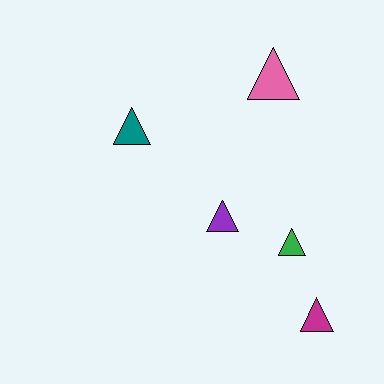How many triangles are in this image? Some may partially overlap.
There are 5 triangles.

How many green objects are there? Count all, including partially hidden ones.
There is 1 green object.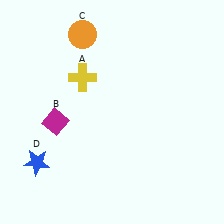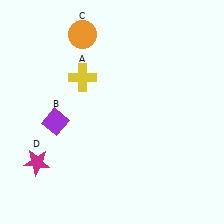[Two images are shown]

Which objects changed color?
B changed from magenta to purple. D changed from blue to magenta.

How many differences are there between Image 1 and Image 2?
There are 2 differences between the two images.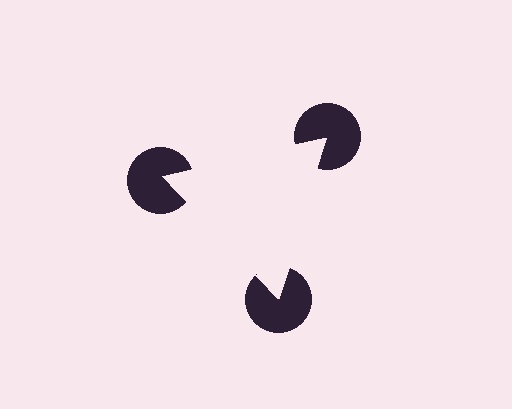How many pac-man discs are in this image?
There are 3 — one at each vertex of the illusory triangle.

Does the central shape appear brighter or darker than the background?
It typically appears slightly brighter than the background, even though no actual brightness change is drawn.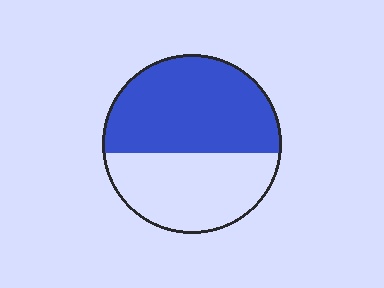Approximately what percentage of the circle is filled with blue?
Approximately 55%.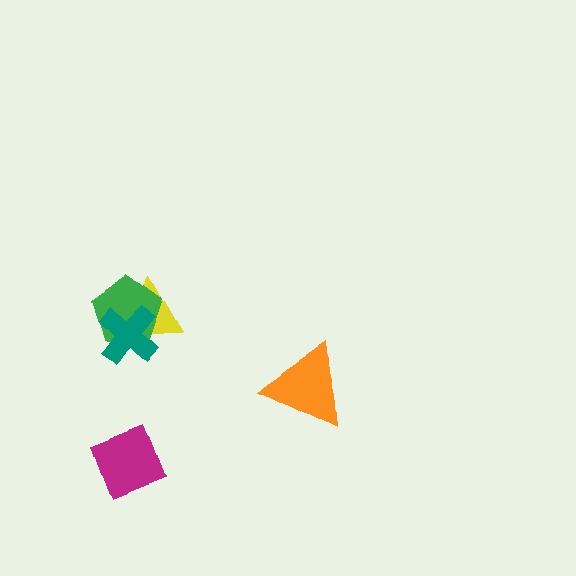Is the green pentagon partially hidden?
Yes, it is partially covered by another shape.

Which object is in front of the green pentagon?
The teal cross is in front of the green pentagon.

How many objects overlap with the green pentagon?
2 objects overlap with the green pentagon.